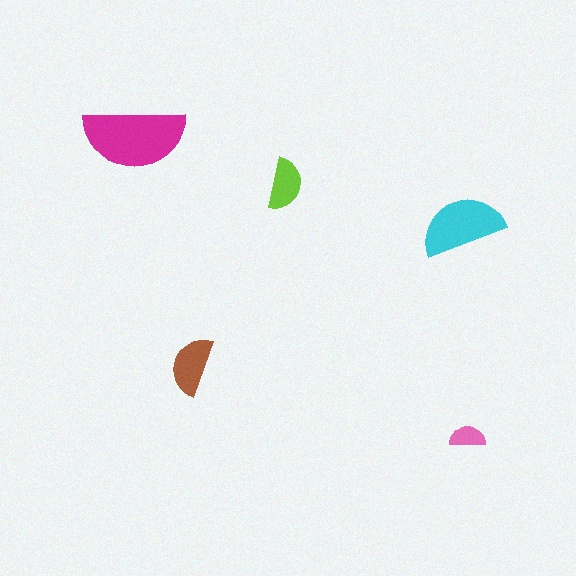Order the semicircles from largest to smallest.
the magenta one, the cyan one, the brown one, the lime one, the pink one.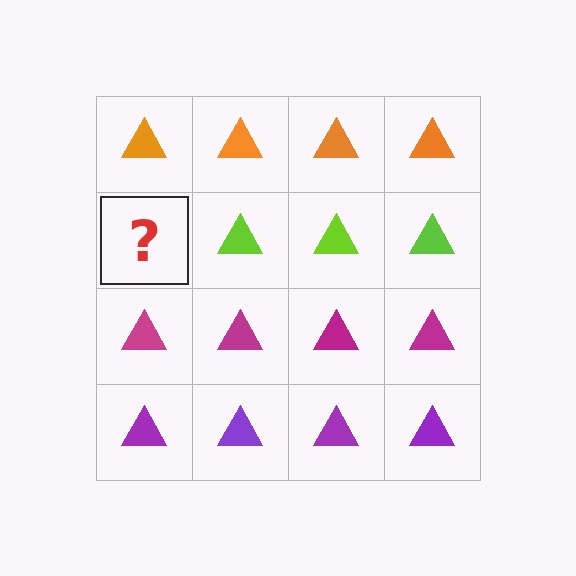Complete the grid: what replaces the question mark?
The question mark should be replaced with a lime triangle.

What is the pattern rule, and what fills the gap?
The rule is that each row has a consistent color. The gap should be filled with a lime triangle.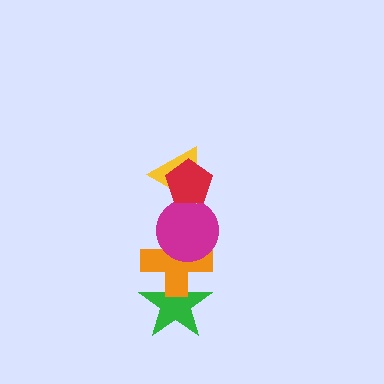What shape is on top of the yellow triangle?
The red pentagon is on top of the yellow triangle.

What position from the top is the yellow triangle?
The yellow triangle is 2nd from the top.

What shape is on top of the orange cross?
The magenta circle is on top of the orange cross.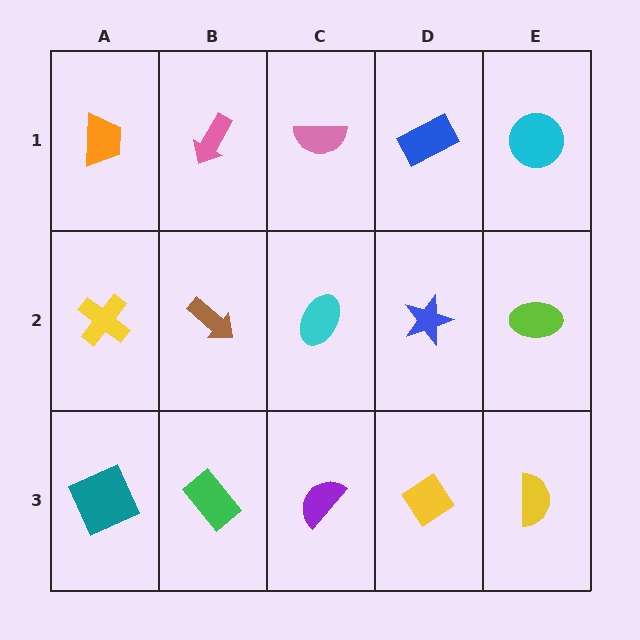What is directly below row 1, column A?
A yellow cross.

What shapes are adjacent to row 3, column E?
A lime ellipse (row 2, column E), a yellow diamond (row 3, column D).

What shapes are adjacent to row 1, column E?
A lime ellipse (row 2, column E), a blue rectangle (row 1, column D).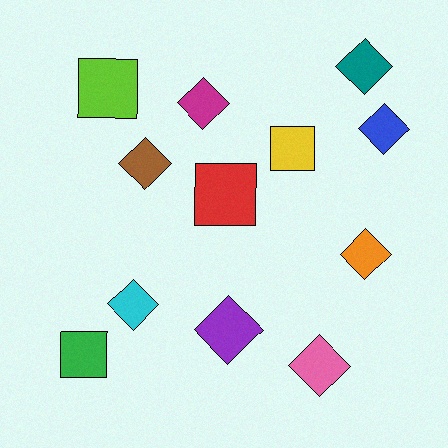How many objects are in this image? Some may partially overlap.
There are 12 objects.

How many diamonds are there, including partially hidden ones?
There are 8 diamonds.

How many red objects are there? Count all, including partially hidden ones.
There is 1 red object.